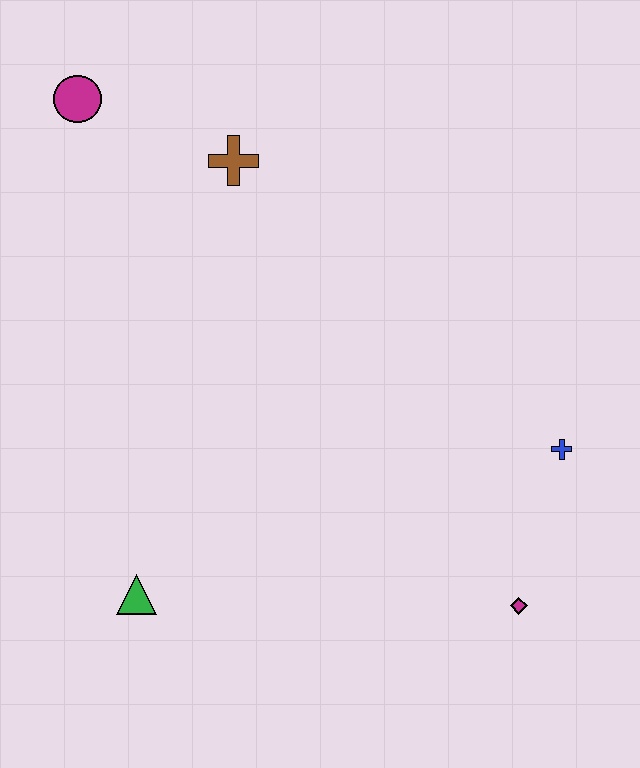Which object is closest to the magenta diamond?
The blue cross is closest to the magenta diamond.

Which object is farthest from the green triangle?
The magenta circle is farthest from the green triangle.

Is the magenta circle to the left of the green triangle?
Yes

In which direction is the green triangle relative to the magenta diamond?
The green triangle is to the left of the magenta diamond.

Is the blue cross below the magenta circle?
Yes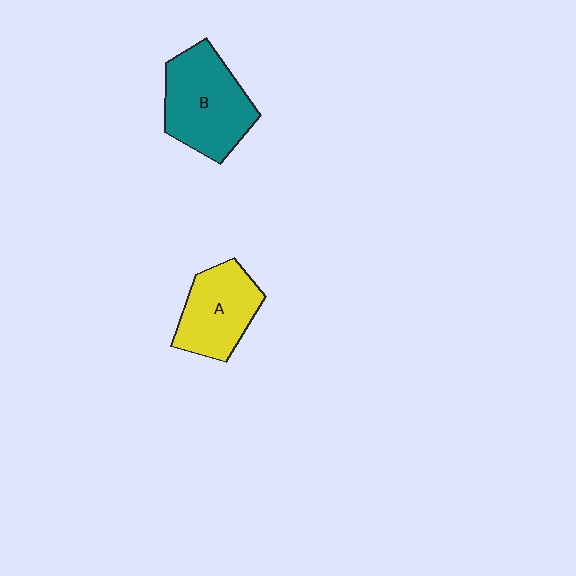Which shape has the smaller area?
Shape A (yellow).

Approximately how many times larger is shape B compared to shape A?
Approximately 1.3 times.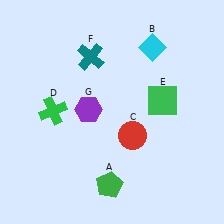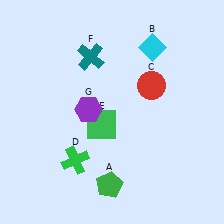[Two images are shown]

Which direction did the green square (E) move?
The green square (E) moved left.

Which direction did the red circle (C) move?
The red circle (C) moved up.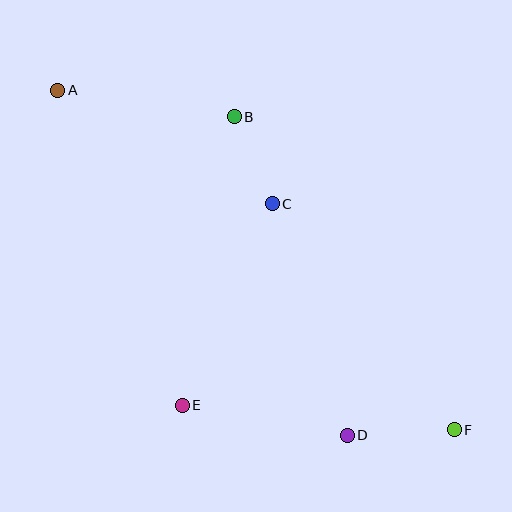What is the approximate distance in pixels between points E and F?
The distance between E and F is approximately 273 pixels.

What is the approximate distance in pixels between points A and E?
The distance between A and E is approximately 339 pixels.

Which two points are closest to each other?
Points B and C are closest to each other.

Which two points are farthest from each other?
Points A and F are farthest from each other.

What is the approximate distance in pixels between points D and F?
The distance between D and F is approximately 107 pixels.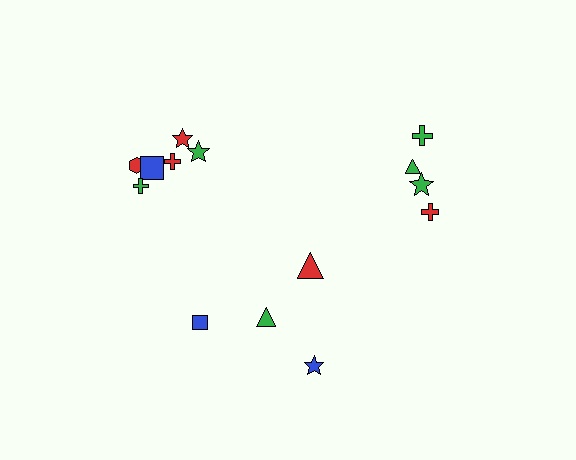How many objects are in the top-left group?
There are 6 objects.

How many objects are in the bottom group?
There are 4 objects.